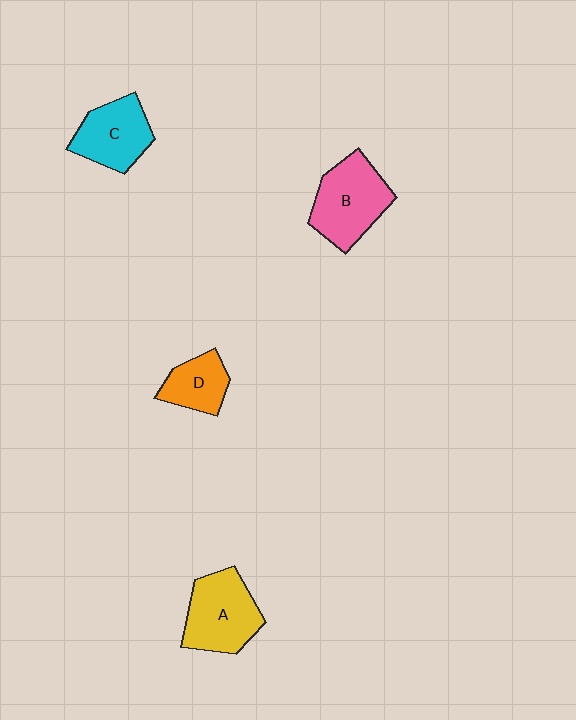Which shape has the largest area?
Shape B (pink).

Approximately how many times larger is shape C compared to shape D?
Approximately 1.4 times.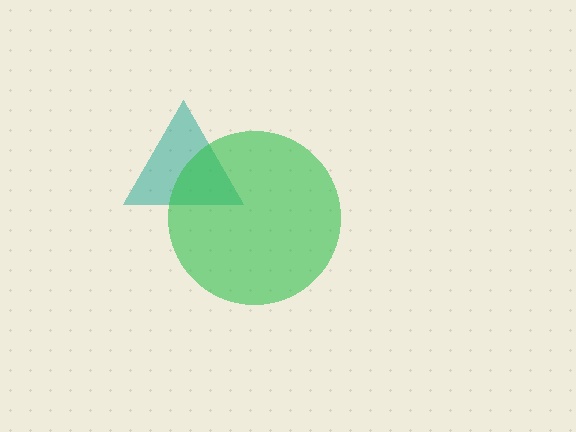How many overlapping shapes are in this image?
There are 2 overlapping shapes in the image.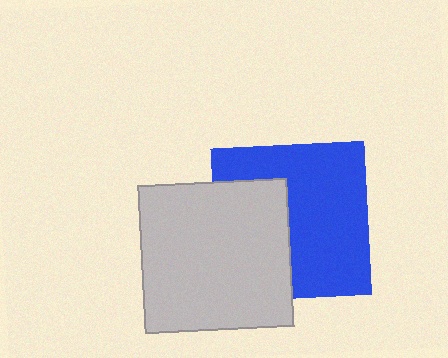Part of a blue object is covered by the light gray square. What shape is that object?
It is a square.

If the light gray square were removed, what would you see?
You would see the complete blue square.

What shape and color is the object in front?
The object in front is a light gray square.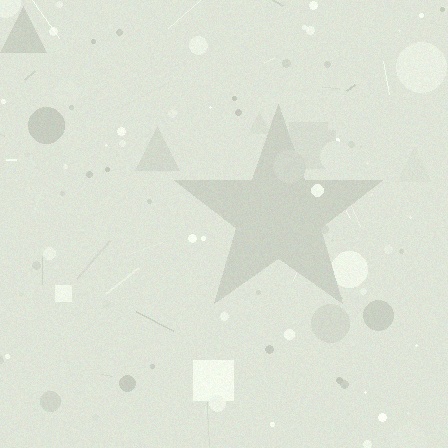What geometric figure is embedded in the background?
A star is embedded in the background.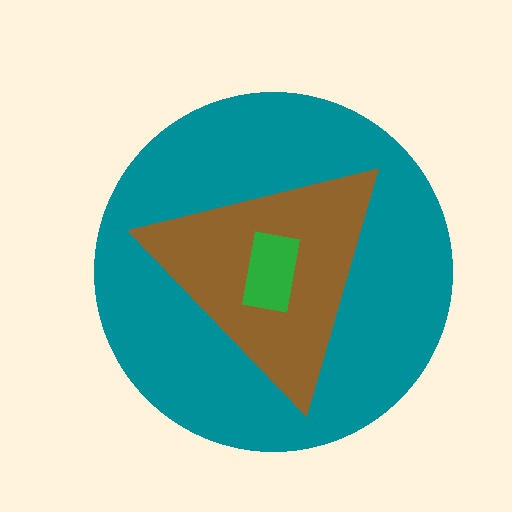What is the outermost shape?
The teal circle.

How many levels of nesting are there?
3.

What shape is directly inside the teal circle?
The brown triangle.